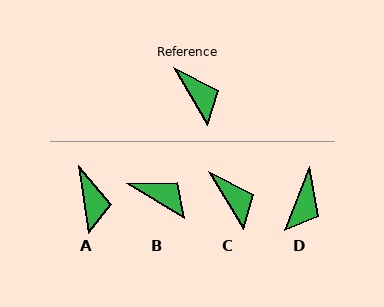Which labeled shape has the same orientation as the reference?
C.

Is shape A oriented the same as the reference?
No, it is off by about 22 degrees.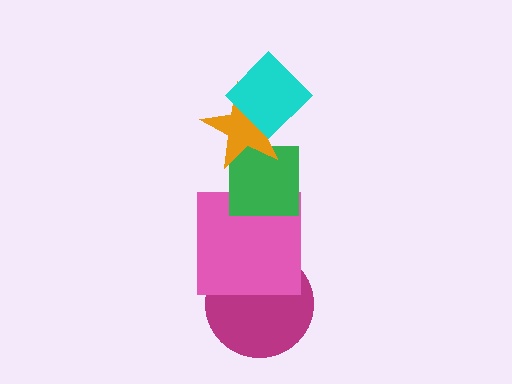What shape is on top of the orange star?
The cyan diamond is on top of the orange star.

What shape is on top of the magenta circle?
The pink square is on top of the magenta circle.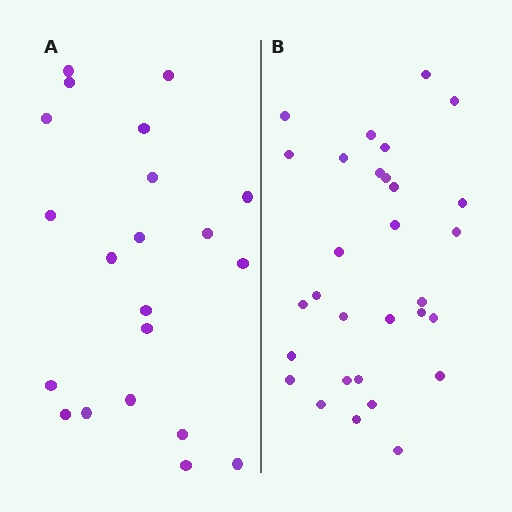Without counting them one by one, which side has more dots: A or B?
Region B (the right region) has more dots.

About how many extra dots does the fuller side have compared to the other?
Region B has roughly 8 or so more dots than region A.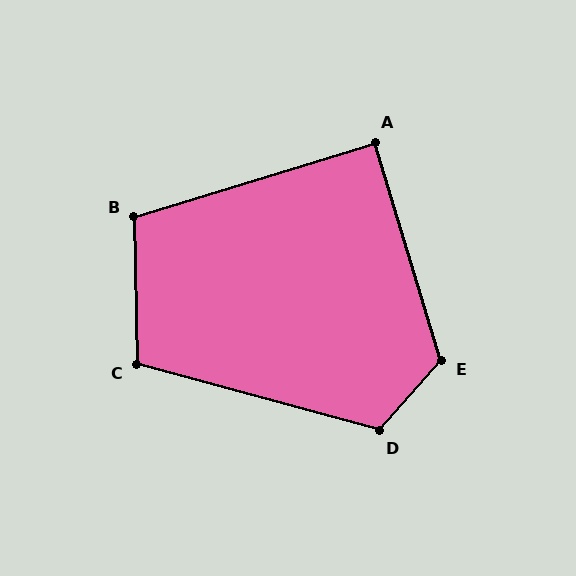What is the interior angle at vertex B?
Approximately 106 degrees (obtuse).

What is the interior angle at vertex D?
Approximately 116 degrees (obtuse).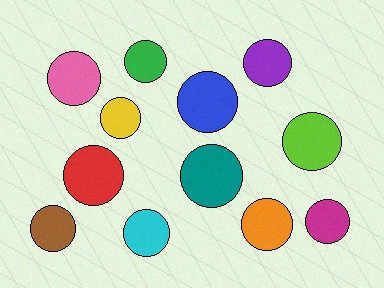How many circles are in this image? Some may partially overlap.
There are 12 circles.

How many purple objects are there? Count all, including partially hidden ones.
There is 1 purple object.